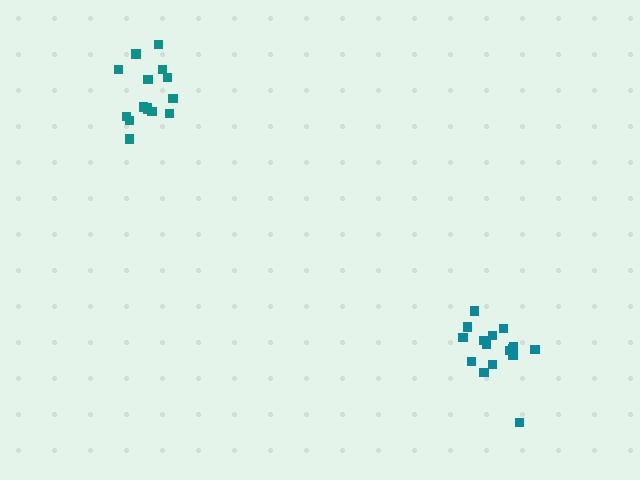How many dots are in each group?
Group 1: 15 dots, Group 2: 16 dots (31 total).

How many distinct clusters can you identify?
There are 2 distinct clusters.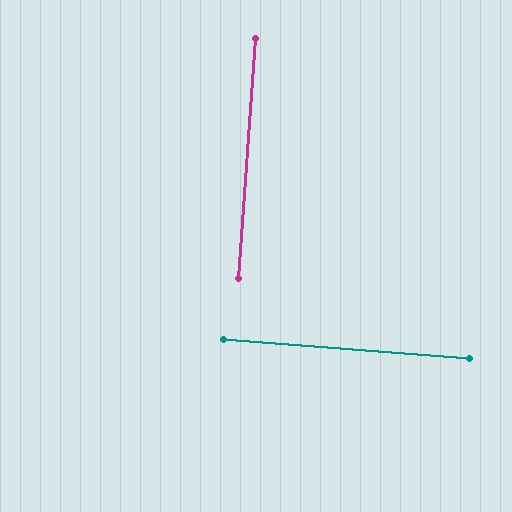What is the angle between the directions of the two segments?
Approximately 90 degrees.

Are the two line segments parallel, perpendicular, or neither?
Perpendicular — they meet at approximately 90°.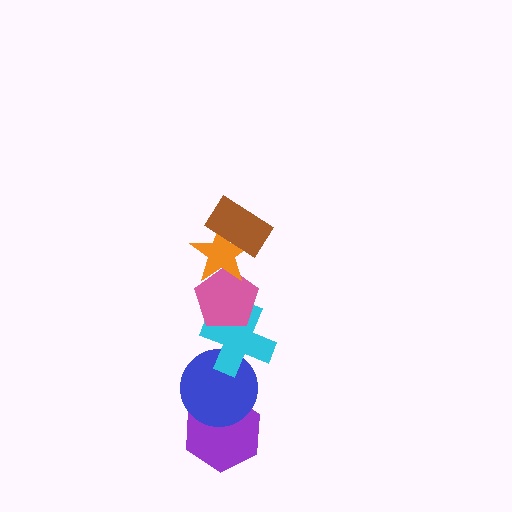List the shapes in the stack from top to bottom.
From top to bottom: the brown rectangle, the orange star, the pink pentagon, the cyan cross, the blue circle, the purple hexagon.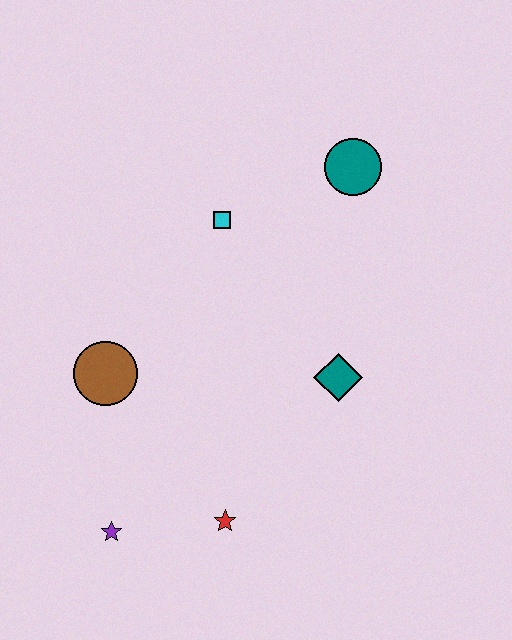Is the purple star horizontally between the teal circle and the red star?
No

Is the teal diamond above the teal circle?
No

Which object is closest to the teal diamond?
The red star is closest to the teal diamond.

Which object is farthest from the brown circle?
The teal circle is farthest from the brown circle.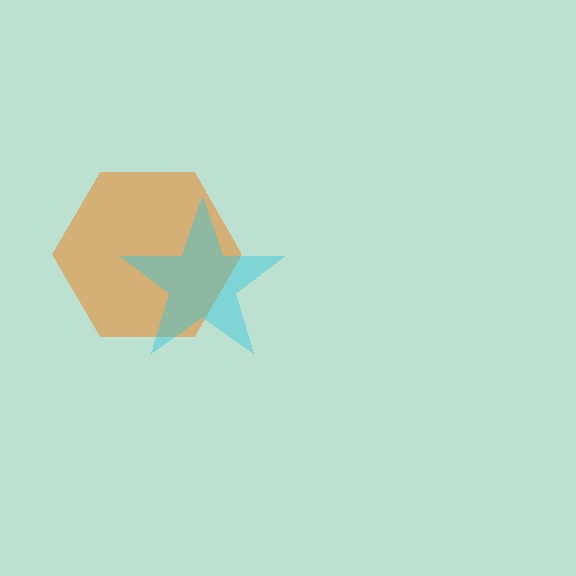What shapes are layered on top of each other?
The layered shapes are: an orange hexagon, a cyan star.